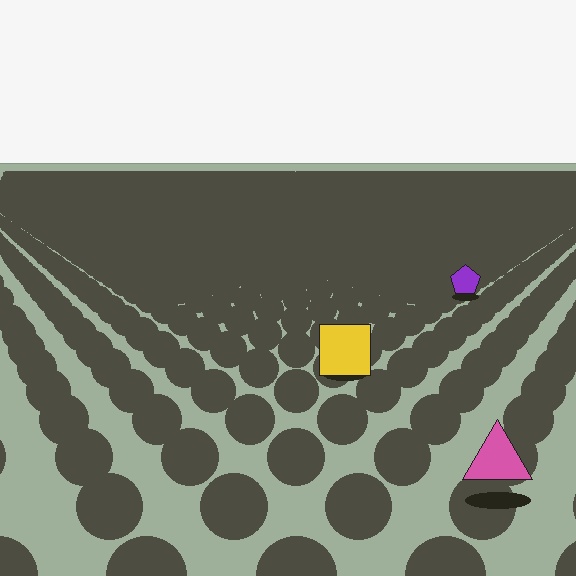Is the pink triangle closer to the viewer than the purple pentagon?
Yes. The pink triangle is closer — you can tell from the texture gradient: the ground texture is coarser near it.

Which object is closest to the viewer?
The pink triangle is closest. The texture marks near it are larger and more spread out.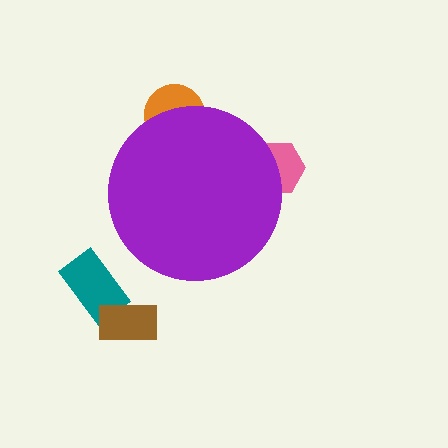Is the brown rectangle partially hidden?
No, the brown rectangle is fully visible.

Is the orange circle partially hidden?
Yes, the orange circle is partially hidden behind the purple circle.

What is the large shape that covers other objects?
A purple circle.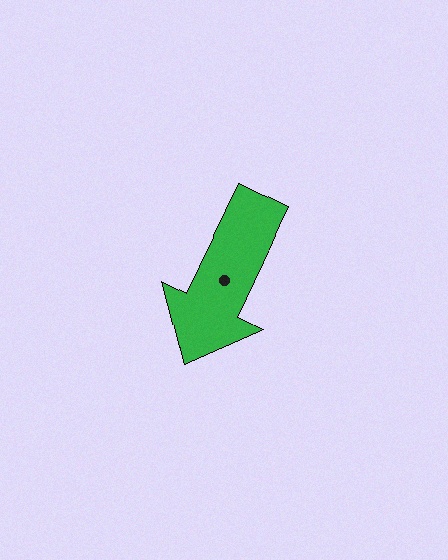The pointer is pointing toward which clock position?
Roughly 7 o'clock.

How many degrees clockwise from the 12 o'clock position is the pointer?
Approximately 206 degrees.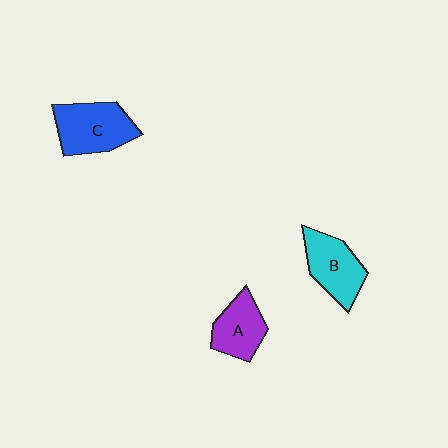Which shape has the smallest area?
Shape A (purple).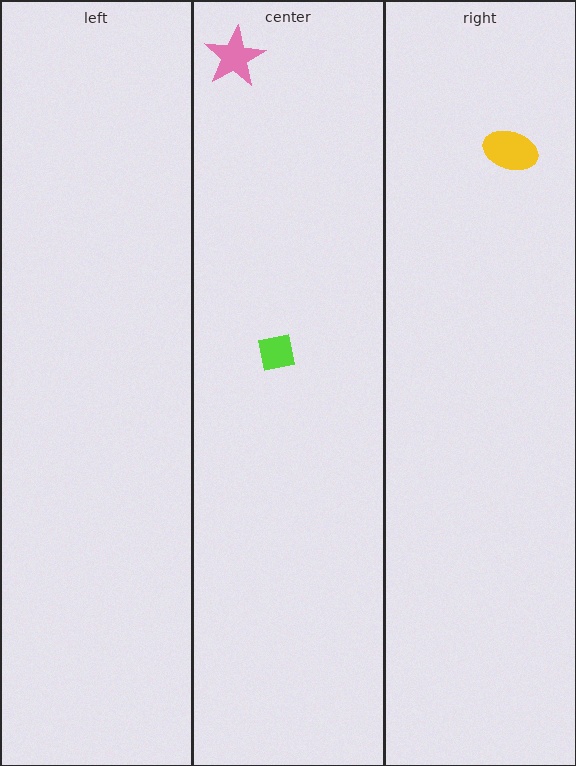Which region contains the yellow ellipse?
The right region.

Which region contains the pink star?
The center region.